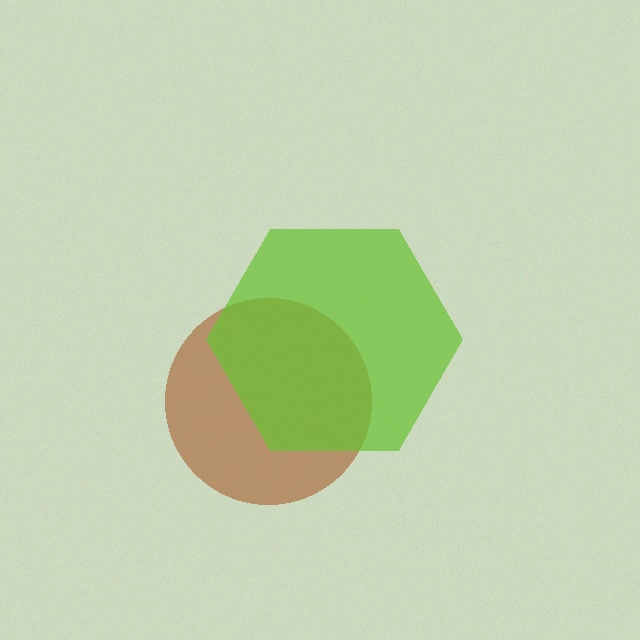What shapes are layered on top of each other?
The layered shapes are: a brown circle, a lime hexagon.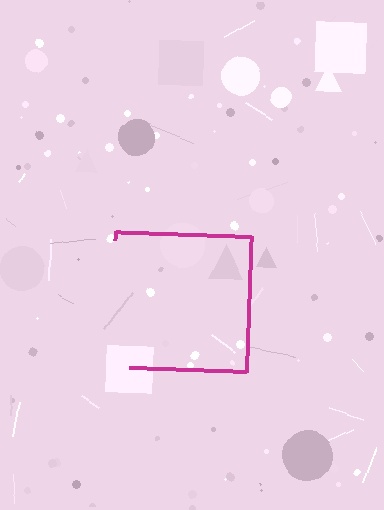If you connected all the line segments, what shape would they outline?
They would outline a square.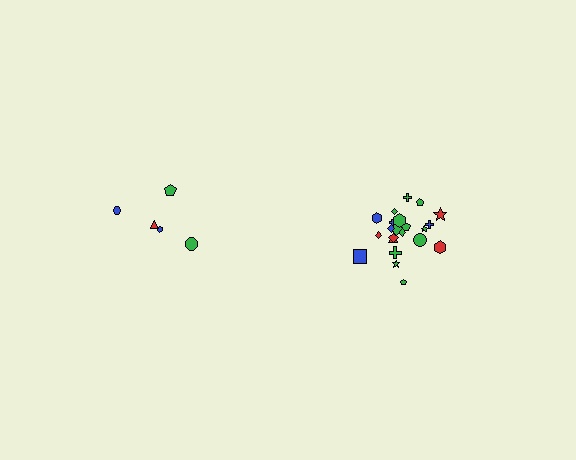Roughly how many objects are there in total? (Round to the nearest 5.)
Roughly 25 objects in total.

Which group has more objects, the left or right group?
The right group.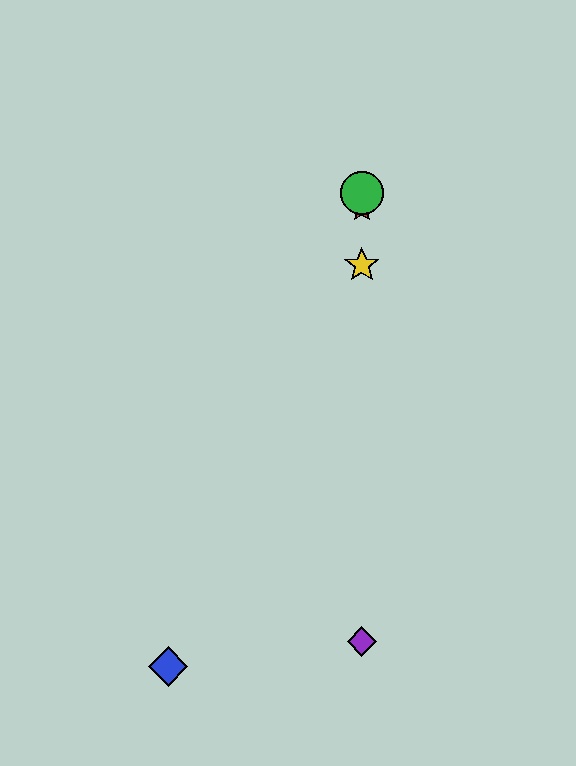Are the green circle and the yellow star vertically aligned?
Yes, both are at x≈362.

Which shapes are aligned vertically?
The red star, the green circle, the yellow star, the purple diamond are aligned vertically.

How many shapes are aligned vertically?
4 shapes (the red star, the green circle, the yellow star, the purple diamond) are aligned vertically.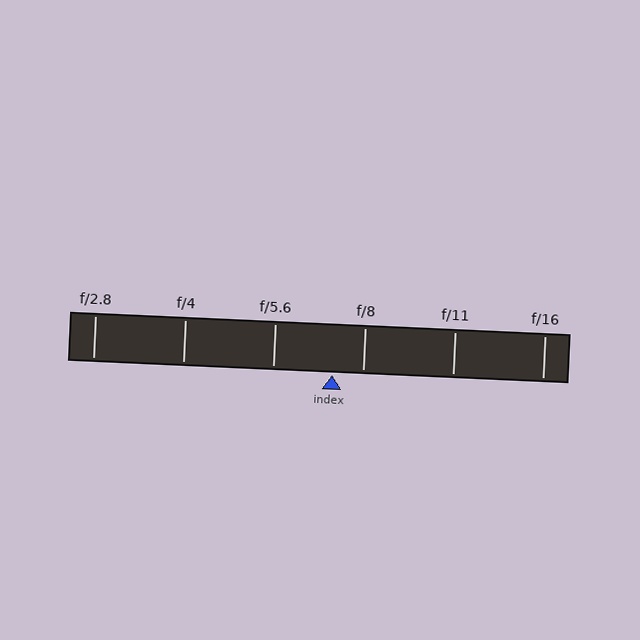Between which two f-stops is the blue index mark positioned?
The index mark is between f/5.6 and f/8.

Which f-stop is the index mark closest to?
The index mark is closest to f/8.